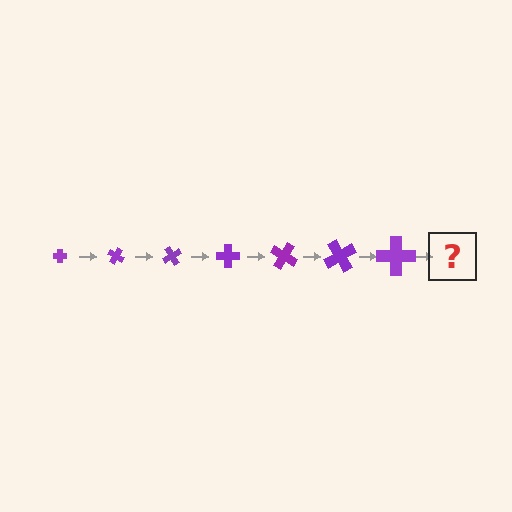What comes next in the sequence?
The next element should be a cross, larger than the previous one and rotated 210 degrees from the start.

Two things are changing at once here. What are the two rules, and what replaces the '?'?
The two rules are that the cross grows larger each step and it rotates 30 degrees each step. The '?' should be a cross, larger than the previous one and rotated 210 degrees from the start.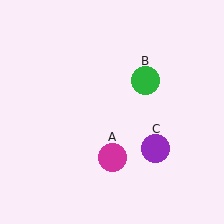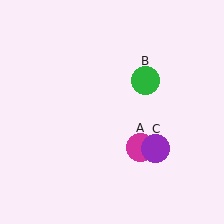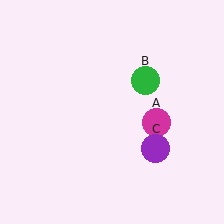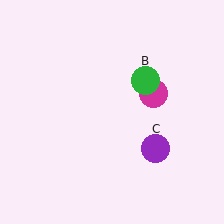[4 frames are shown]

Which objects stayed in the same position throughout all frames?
Green circle (object B) and purple circle (object C) remained stationary.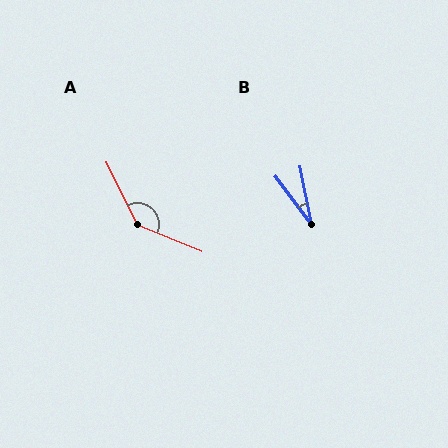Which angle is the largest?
A, at approximately 138 degrees.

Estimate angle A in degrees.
Approximately 138 degrees.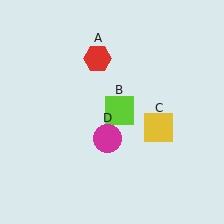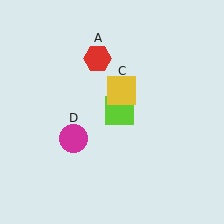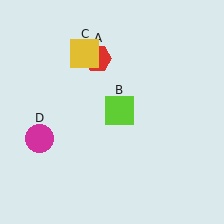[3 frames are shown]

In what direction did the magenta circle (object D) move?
The magenta circle (object D) moved left.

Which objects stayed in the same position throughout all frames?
Red hexagon (object A) and lime square (object B) remained stationary.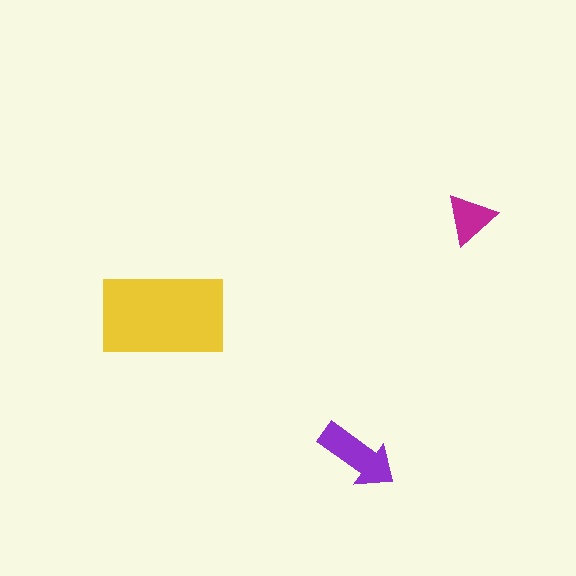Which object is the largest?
The yellow rectangle.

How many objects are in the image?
There are 3 objects in the image.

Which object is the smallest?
The magenta triangle.